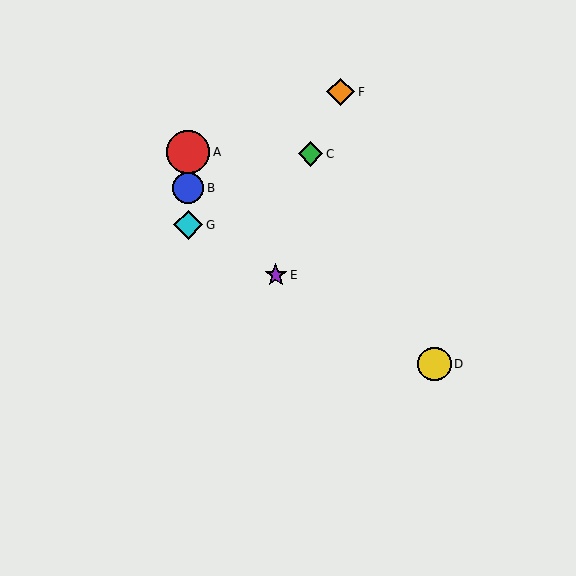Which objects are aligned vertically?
Objects A, B, G are aligned vertically.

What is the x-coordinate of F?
Object F is at x≈341.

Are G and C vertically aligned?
No, G is at x≈188 and C is at x≈311.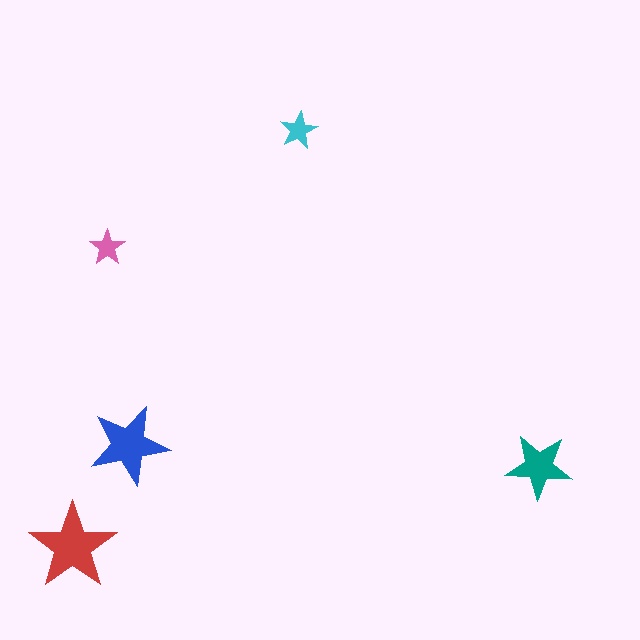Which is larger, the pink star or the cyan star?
The cyan one.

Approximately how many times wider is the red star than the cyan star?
About 2.5 times wider.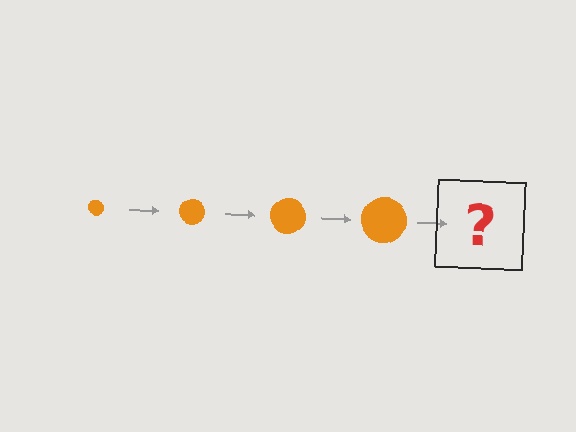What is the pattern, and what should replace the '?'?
The pattern is that the circle gets progressively larger each step. The '?' should be an orange circle, larger than the previous one.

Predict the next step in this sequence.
The next step is an orange circle, larger than the previous one.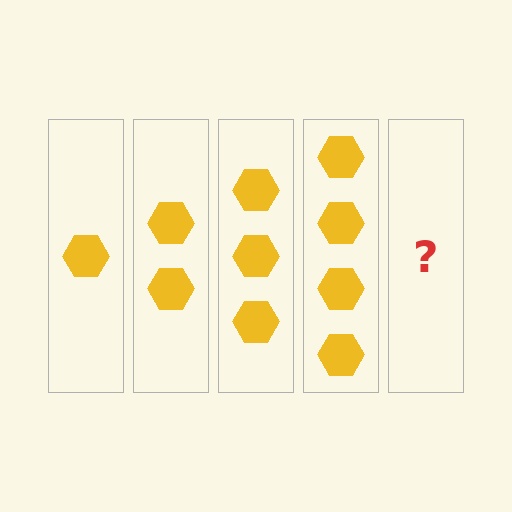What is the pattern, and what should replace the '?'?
The pattern is that each step adds one more hexagon. The '?' should be 5 hexagons.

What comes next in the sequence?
The next element should be 5 hexagons.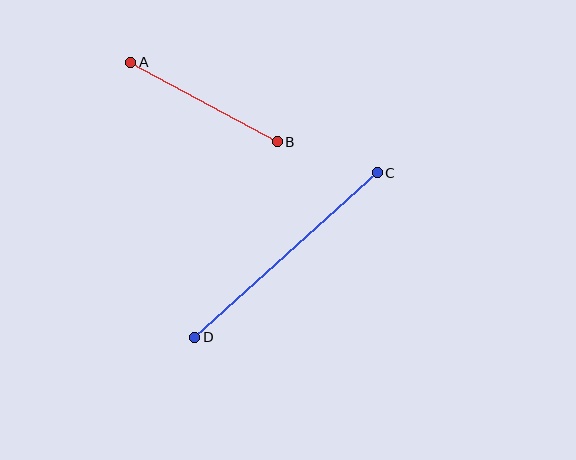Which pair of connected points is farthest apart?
Points C and D are farthest apart.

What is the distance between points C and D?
The distance is approximately 245 pixels.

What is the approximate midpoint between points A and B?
The midpoint is at approximately (204, 102) pixels.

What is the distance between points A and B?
The distance is approximately 166 pixels.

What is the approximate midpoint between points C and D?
The midpoint is at approximately (286, 255) pixels.